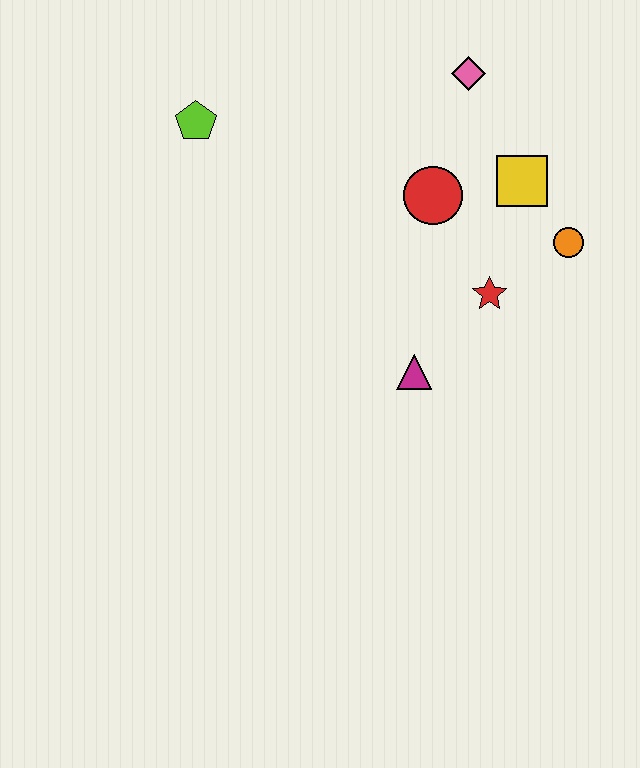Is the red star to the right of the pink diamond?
Yes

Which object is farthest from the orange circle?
The lime pentagon is farthest from the orange circle.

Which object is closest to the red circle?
The yellow square is closest to the red circle.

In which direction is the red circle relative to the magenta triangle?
The red circle is above the magenta triangle.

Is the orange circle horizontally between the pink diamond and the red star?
No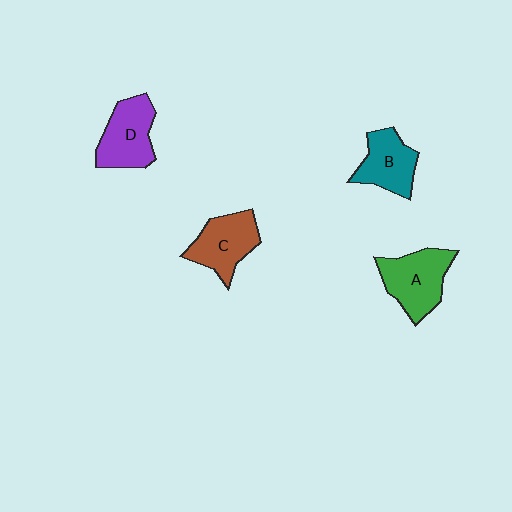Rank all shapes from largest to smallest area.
From largest to smallest: A (green), D (purple), C (brown), B (teal).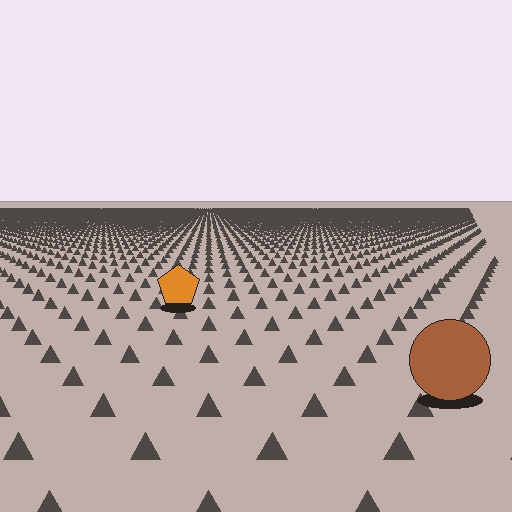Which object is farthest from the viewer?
The orange pentagon is farthest from the viewer. It appears smaller and the ground texture around it is denser.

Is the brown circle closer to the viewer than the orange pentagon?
Yes. The brown circle is closer — you can tell from the texture gradient: the ground texture is coarser near it.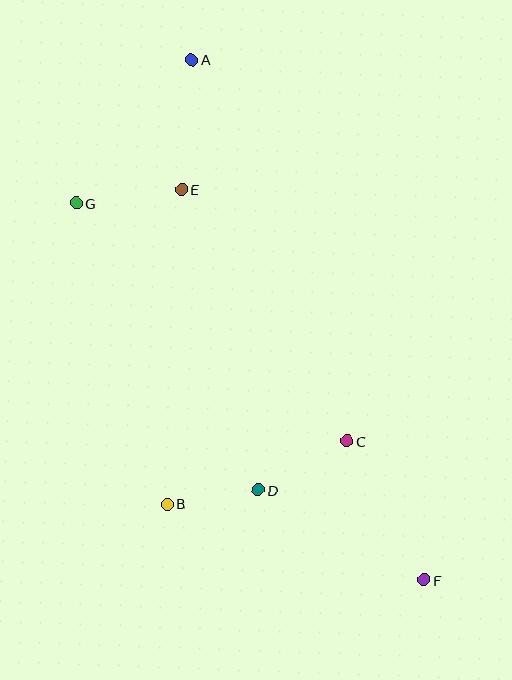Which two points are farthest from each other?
Points A and F are farthest from each other.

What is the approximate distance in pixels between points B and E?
The distance between B and E is approximately 315 pixels.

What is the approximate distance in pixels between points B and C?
The distance between B and C is approximately 191 pixels.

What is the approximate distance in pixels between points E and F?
The distance between E and F is approximately 460 pixels.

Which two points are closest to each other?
Points B and D are closest to each other.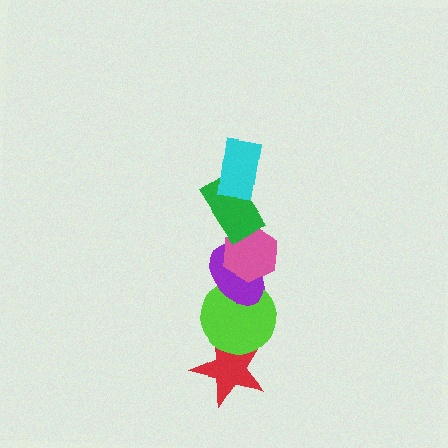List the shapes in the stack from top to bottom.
From top to bottom: the cyan rectangle, the green rectangle, the pink hexagon, the purple ellipse, the lime circle, the red star.